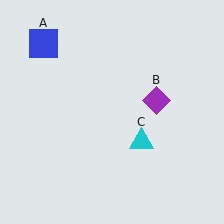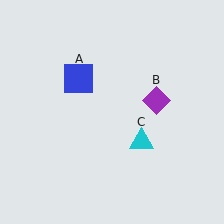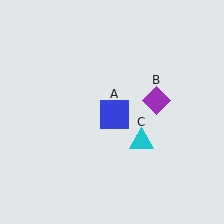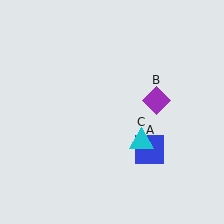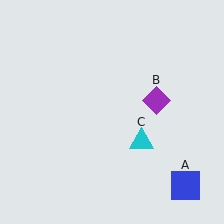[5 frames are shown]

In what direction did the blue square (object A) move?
The blue square (object A) moved down and to the right.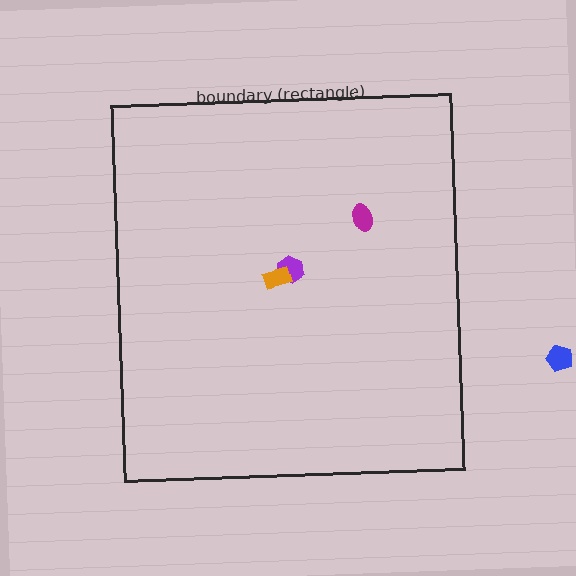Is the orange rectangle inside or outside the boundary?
Inside.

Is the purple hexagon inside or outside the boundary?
Inside.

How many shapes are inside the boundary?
3 inside, 1 outside.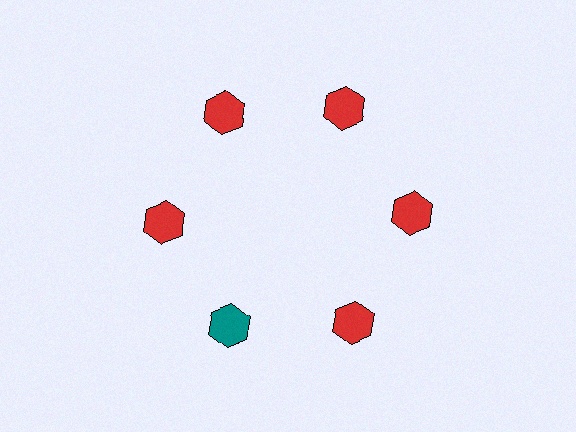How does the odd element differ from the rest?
It has a different color: teal instead of red.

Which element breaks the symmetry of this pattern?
The teal hexagon at roughly the 7 o'clock position breaks the symmetry. All other shapes are red hexagons.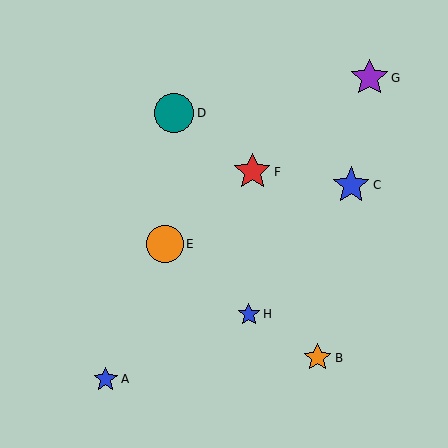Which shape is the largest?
The teal circle (labeled D) is the largest.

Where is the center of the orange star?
The center of the orange star is at (318, 358).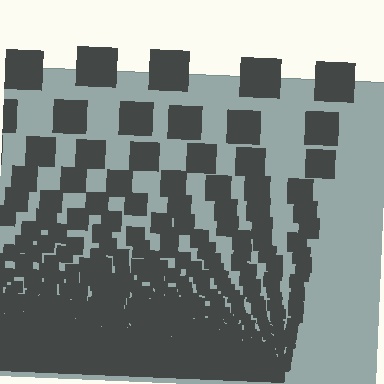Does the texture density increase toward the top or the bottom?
Density increases toward the bottom.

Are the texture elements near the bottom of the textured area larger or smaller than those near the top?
Smaller. The gradient is inverted — elements near the bottom are smaller and denser.